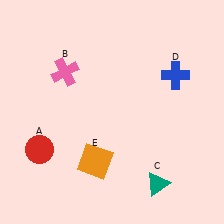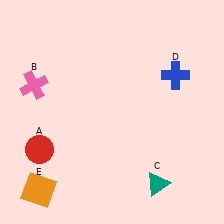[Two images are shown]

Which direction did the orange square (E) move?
The orange square (E) moved left.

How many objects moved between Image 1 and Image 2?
2 objects moved between the two images.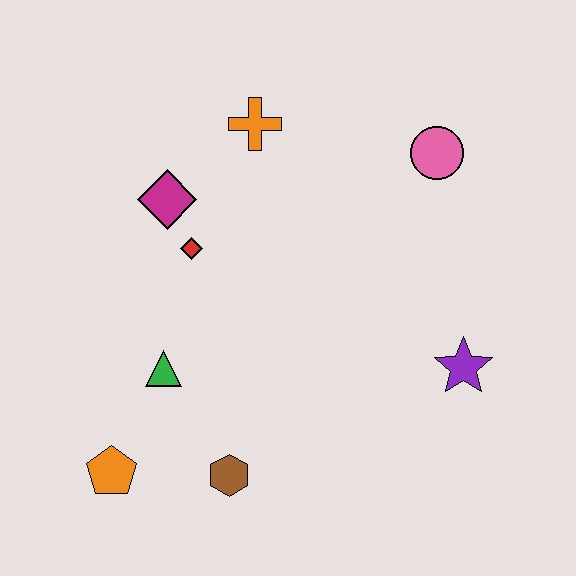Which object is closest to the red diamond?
The magenta diamond is closest to the red diamond.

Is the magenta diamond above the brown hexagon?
Yes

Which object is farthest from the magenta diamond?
The purple star is farthest from the magenta diamond.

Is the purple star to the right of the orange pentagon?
Yes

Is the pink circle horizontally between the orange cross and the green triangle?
No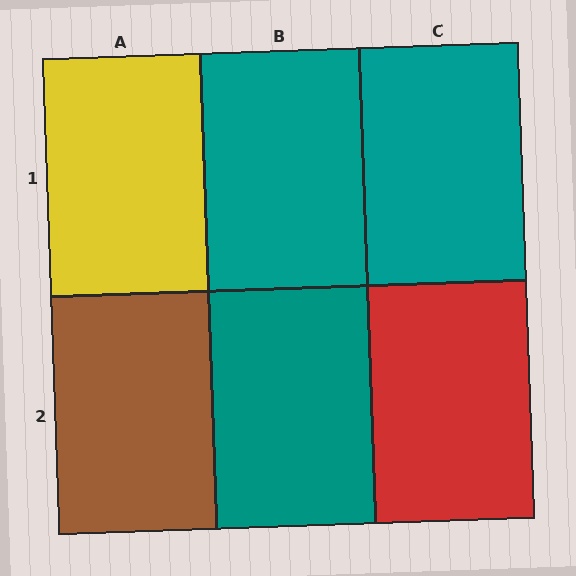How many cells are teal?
3 cells are teal.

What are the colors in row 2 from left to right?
Brown, teal, red.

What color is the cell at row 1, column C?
Teal.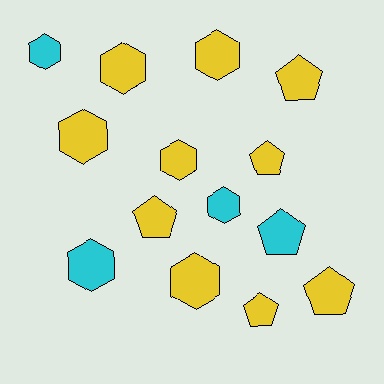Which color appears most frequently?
Yellow, with 10 objects.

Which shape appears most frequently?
Hexagon, with 8 objects.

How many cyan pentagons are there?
There is 1 cyan pentagon.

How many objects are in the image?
There are 14 objects.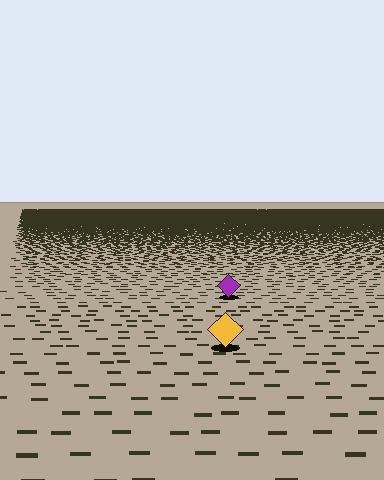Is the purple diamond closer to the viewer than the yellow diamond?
No. The yellow diamond is closer — you can tell from the texture gradient: the ground texture is coarser near it.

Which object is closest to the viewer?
The yellow diamond is closest. The texture marks near it are larger and more spread out.